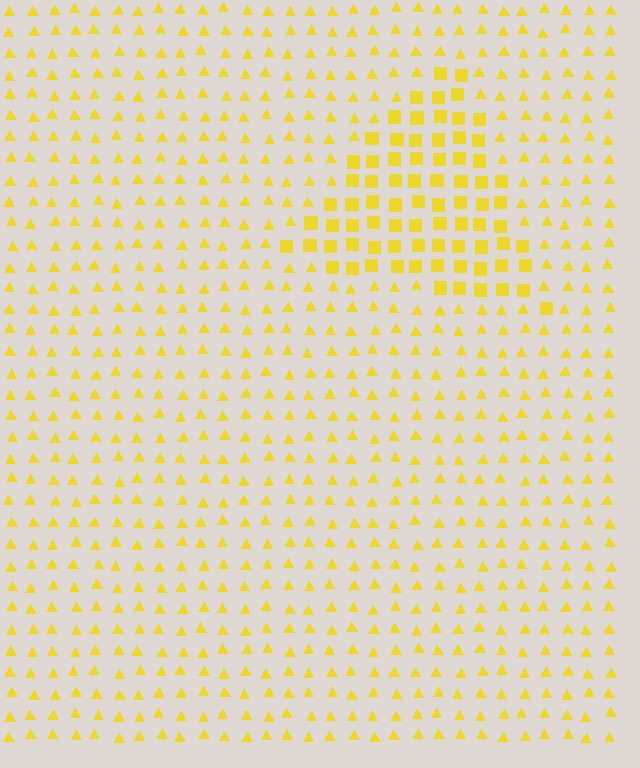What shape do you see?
I see a triangle.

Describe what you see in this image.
The image is filled with small yellow elements arranged in a uniform grid. A triangle-shaped region contains squares, while the surrounding area contains triangles. The boundary is defined purely by the change in element shape.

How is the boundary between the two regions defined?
The boundary is defined by a change in element shape: squares inside vs. triangles outside. All elements share the same color and spacing.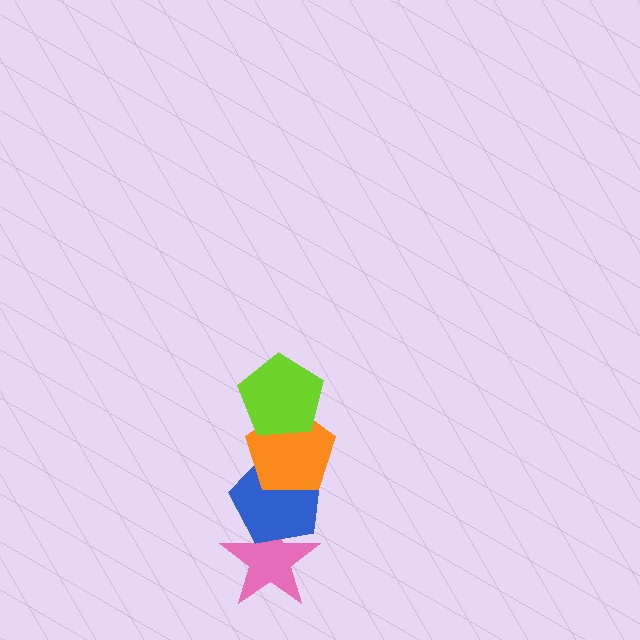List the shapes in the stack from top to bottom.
From top to bottom: the lime pentagon, the orange pentagon, the blue pentagon, the pink star.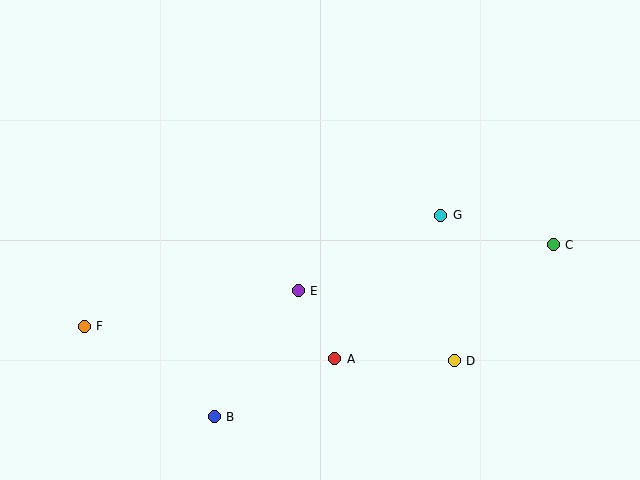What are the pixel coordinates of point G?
Point G is at (441, 215).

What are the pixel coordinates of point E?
Point E is at (298, 291).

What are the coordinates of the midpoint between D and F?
The midpoint between D and F is at (269, 343).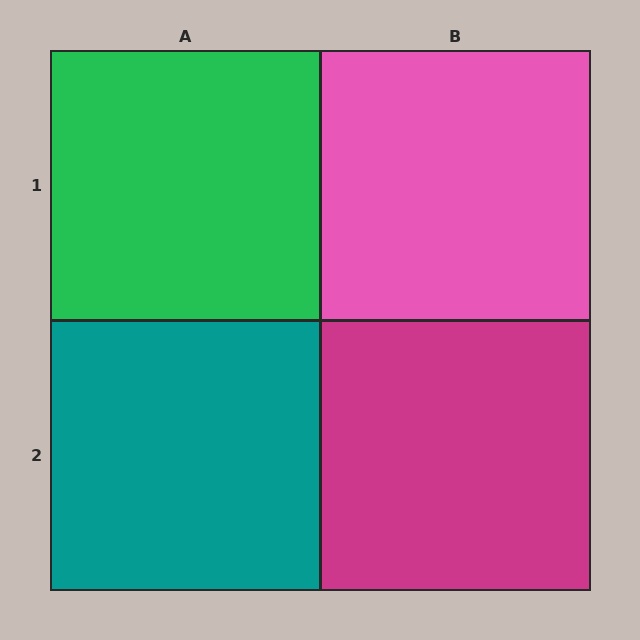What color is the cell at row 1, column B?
Pink.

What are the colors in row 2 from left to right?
Teal, magenta.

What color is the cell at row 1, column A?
Green.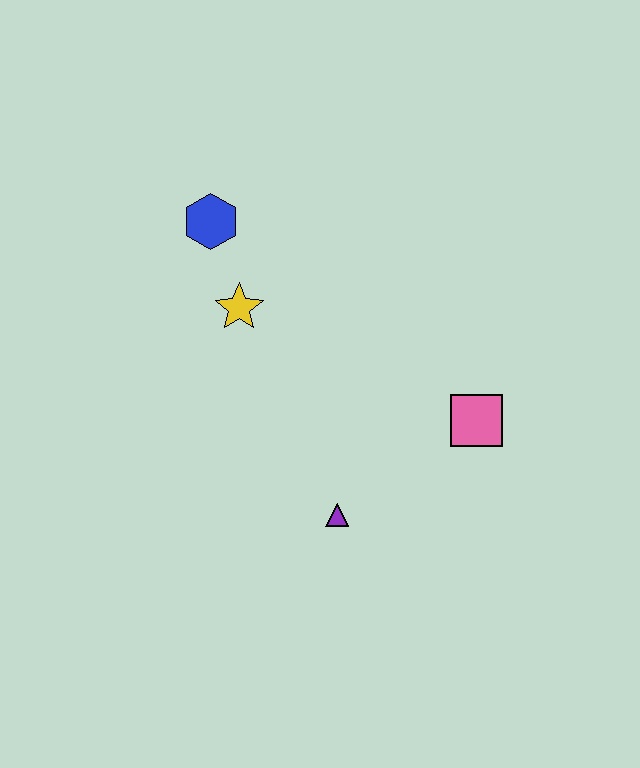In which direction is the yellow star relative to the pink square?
The yellow star is to the left of the pink square.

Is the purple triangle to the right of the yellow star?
Yes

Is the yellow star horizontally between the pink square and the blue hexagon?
Yes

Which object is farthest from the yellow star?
The pink square is farthest from the yellow star.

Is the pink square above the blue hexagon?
No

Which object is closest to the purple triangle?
The pink square is closest to the purple triangle.